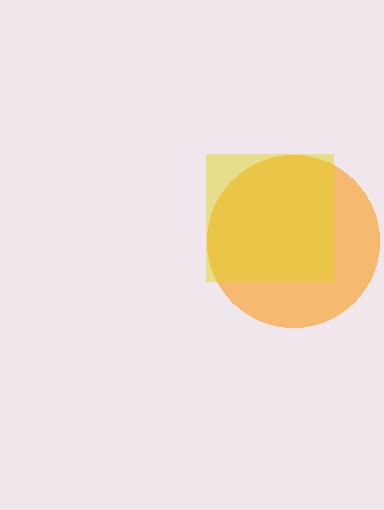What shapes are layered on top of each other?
The layered shapes are: an orange circle, a yellow square.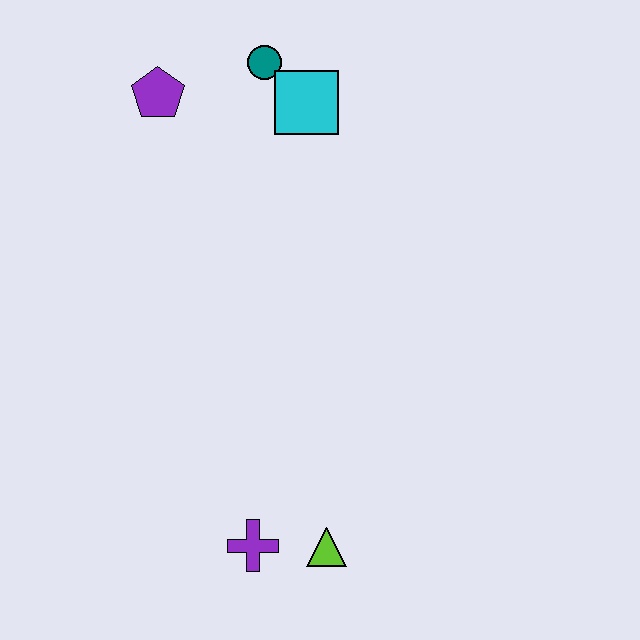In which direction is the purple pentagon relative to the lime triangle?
The purple pentagon is above the lime triangle.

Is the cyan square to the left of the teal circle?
No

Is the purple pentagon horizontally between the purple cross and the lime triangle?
No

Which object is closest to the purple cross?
The lime triangle is closest to the purple cross.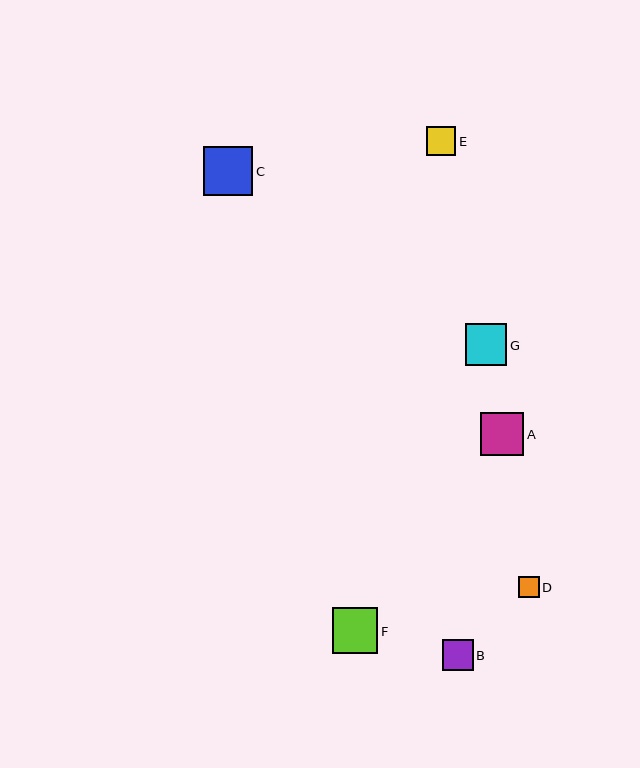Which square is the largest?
Square C is the largest with a size of approximately 49 pixels.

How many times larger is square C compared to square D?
Square C is approximately 2.3 times the size of square D.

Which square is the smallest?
Square D is the smallest with a size of approximately 21 pixels.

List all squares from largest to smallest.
From largest to smallest: C, F, A, G, B, E, D.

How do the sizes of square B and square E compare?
Square B and square E are approximately the same size.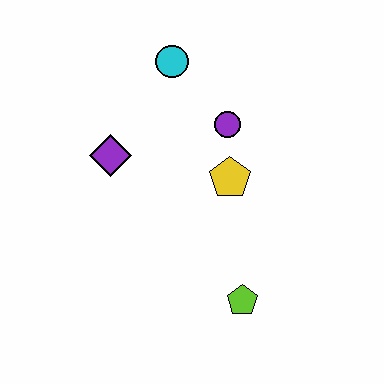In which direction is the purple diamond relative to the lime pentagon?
The purple diamond is above the lime pentagon.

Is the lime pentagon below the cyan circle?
Yes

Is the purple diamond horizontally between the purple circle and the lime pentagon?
No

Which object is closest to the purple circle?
The yellow pentagon is closest to the purple circle.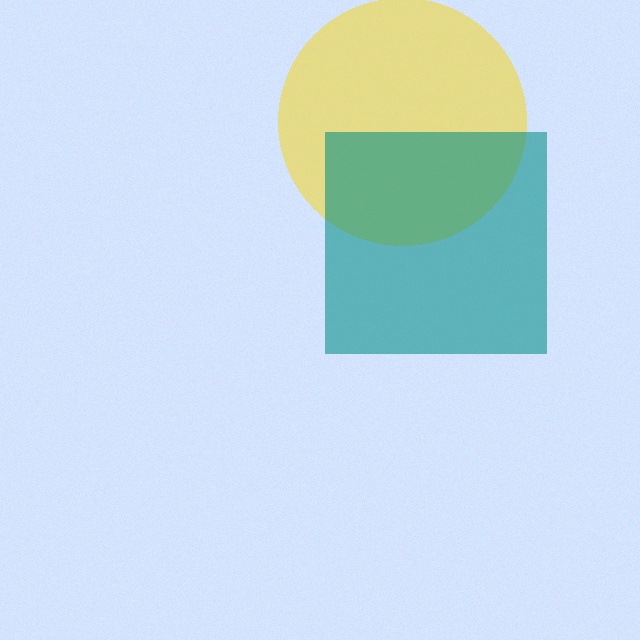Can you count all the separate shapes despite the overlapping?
Yes, there are 2 separate shapes.